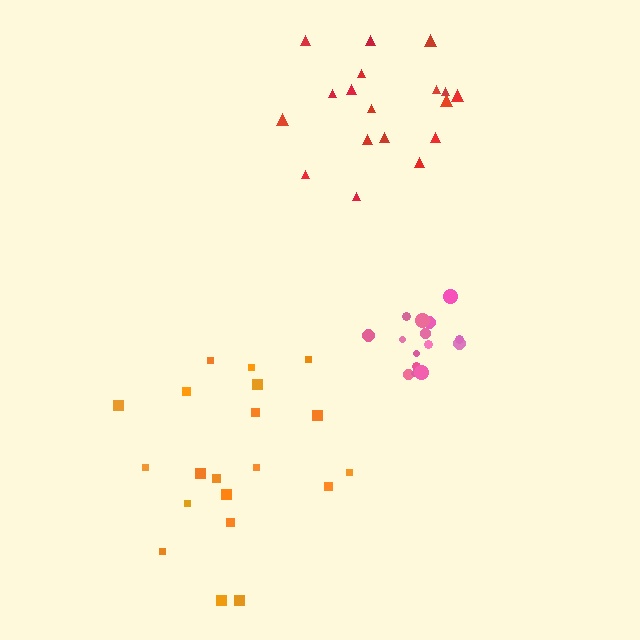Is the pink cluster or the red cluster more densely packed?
Pink.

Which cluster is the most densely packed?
Pink.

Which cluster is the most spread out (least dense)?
Orange.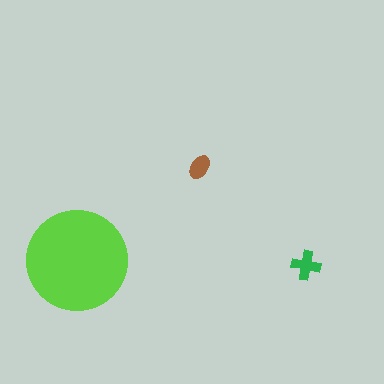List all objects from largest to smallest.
The lime circle, the green cross, the brown ellipse.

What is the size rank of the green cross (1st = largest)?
2nd.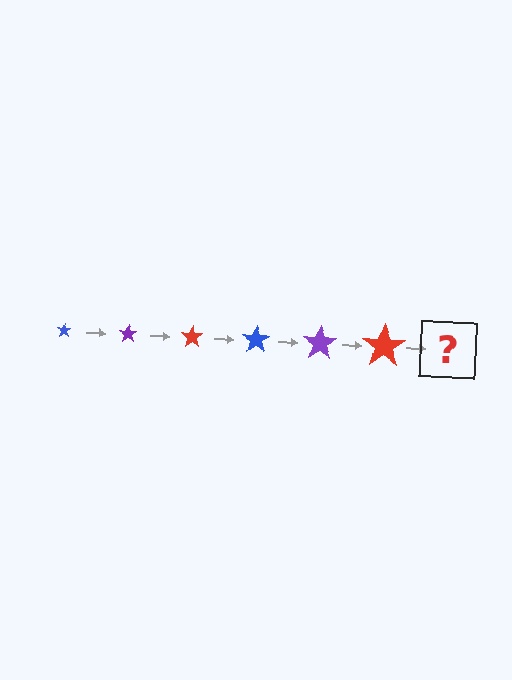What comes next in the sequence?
The next element should be a blue star, larger than the previous one.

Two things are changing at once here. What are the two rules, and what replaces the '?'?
The two rules are that the star grows larger each step and the color cycles through blue, purple, and red. The '?' should be a blue star, larger than the previous one.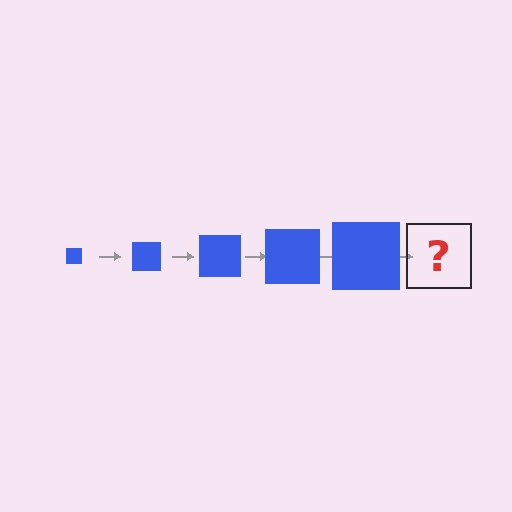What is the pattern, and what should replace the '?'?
The pattern is that the square gets progressively larger each step. The '?' should be a blue square, larger than the previous one.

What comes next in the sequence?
The next element should be a blue square, larger than the previous one.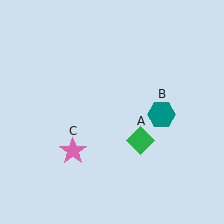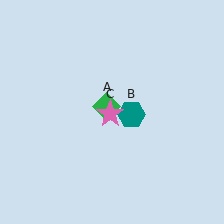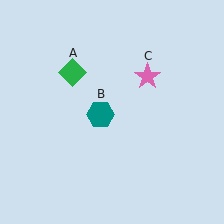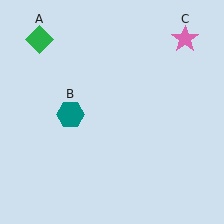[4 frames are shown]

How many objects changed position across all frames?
3 objects changed position: green diamond (object A), teal hexagon (object B), pink star (object C).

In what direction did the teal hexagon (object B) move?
The teal hexagon (object B) moved left.